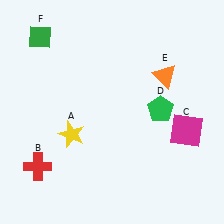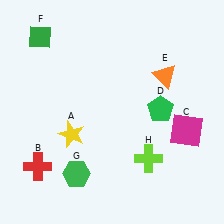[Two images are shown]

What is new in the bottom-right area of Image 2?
A lime cross (H) was added in the bottom-right area of Image 2.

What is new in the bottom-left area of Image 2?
A green hexagon (G) was added in the bottom-left area of Image 2.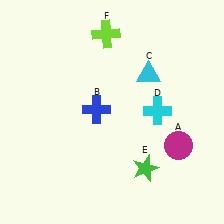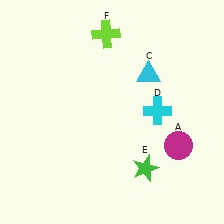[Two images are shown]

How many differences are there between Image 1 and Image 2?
There is 1 difference between the two images.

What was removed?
The blue cross (B) was removed in Image 2.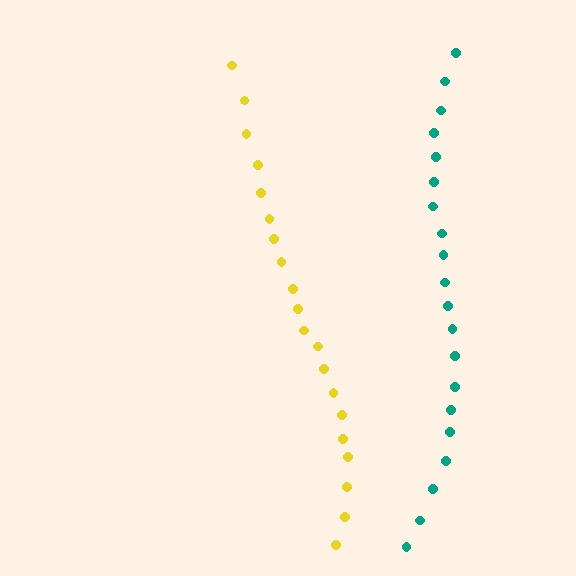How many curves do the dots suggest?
There are 2 distinct paths.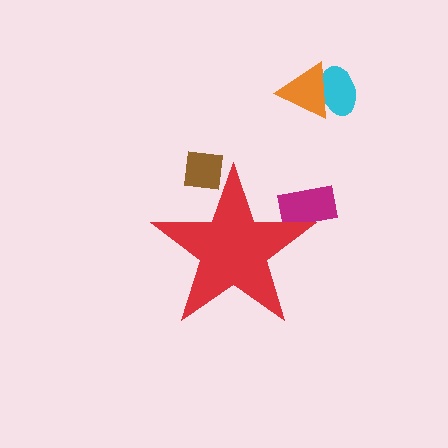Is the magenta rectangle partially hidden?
Yes, the magenta rectangle is partially hidden behind the red star.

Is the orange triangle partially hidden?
No, the orange triangle is fully visible.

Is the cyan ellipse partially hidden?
No, the cyan ellipse is fully visible.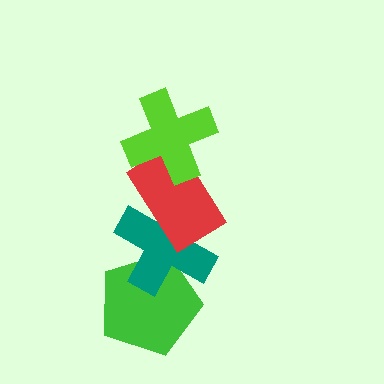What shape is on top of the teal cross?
The red rectangle is on top of the teal cross.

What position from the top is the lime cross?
The lime cross is 1st from the top.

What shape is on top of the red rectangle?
The lime cross is on top of the red rectangle.